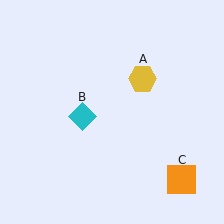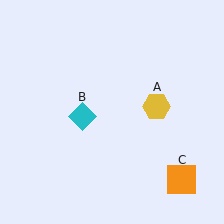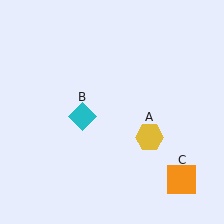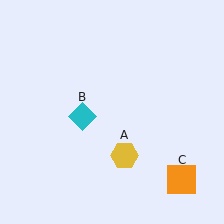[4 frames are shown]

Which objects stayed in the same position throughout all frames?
Cyan diamond (object B) and orange square (object C) remained stationary.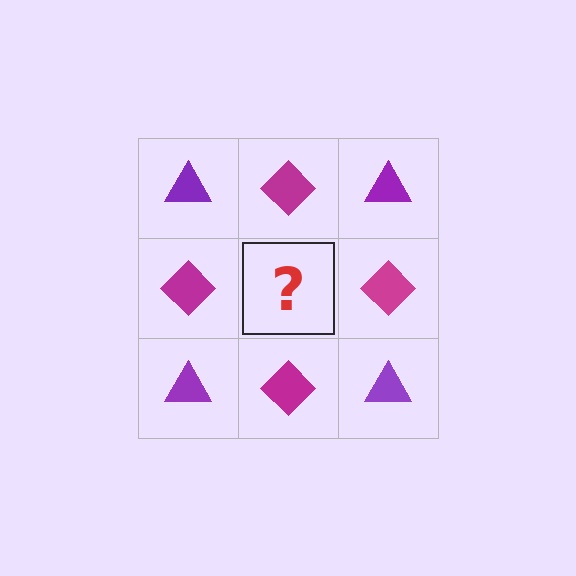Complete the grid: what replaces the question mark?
The question mark should be replaced with a purple triangle.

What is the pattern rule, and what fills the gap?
The rule is that it alternates purple triangle and magenta diamond in a checkerboard pattern. The gap should be filled with a purple triangle.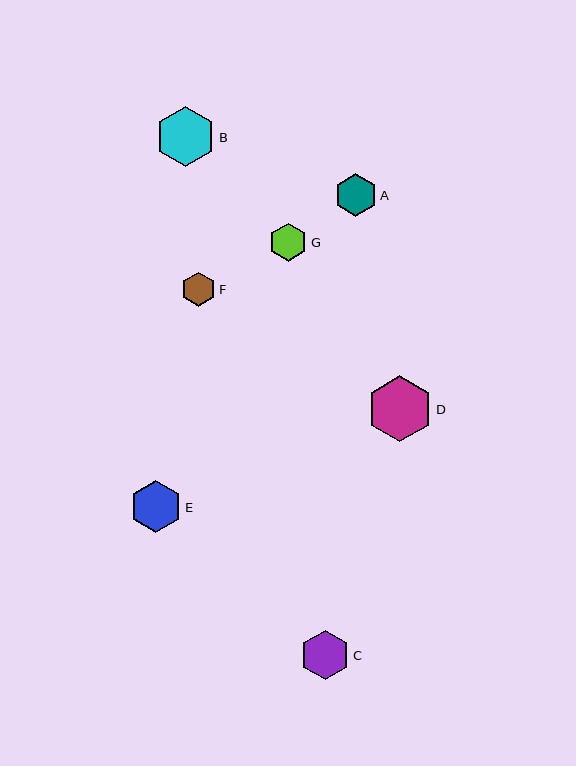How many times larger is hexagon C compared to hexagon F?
Hexagon C is approximately 1.5 times the size of hexagon F.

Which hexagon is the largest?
Hexagon D is the largest with a size of approximately 66 pixels.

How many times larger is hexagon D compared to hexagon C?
Hexagon D is approximately 1.3 times the size of hexagon C.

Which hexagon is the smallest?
Hexagon F is the smallest with a size of approximately 34 pixels.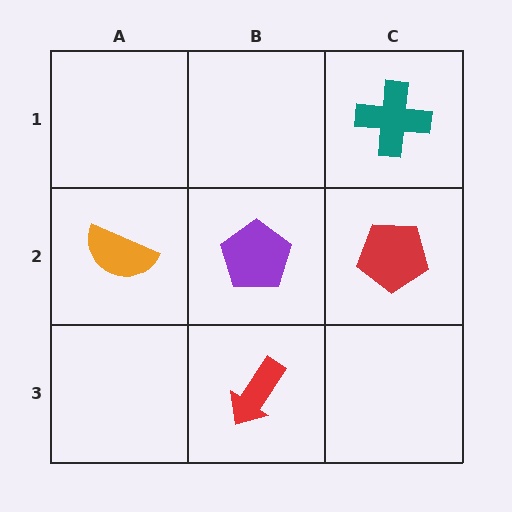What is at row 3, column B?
A red arrow.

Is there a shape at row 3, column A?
No, that cell is empty.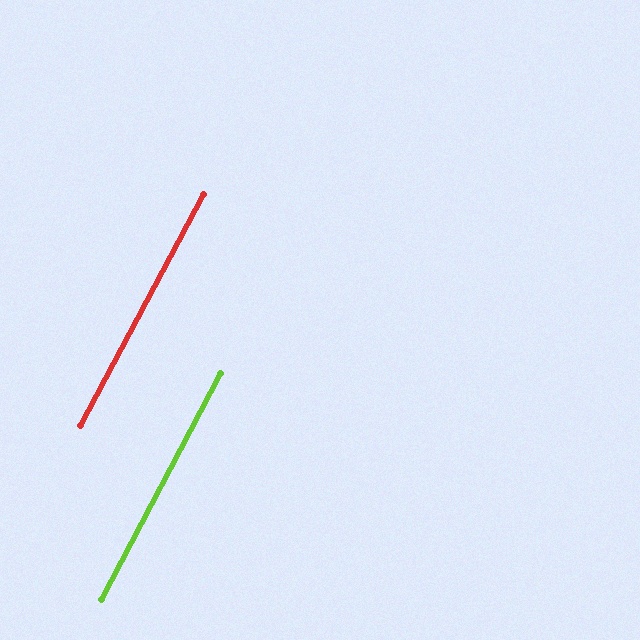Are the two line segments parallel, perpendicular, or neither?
Parallel — their directions differ by only 0.2°.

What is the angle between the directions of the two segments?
Approximately 0 degrees.